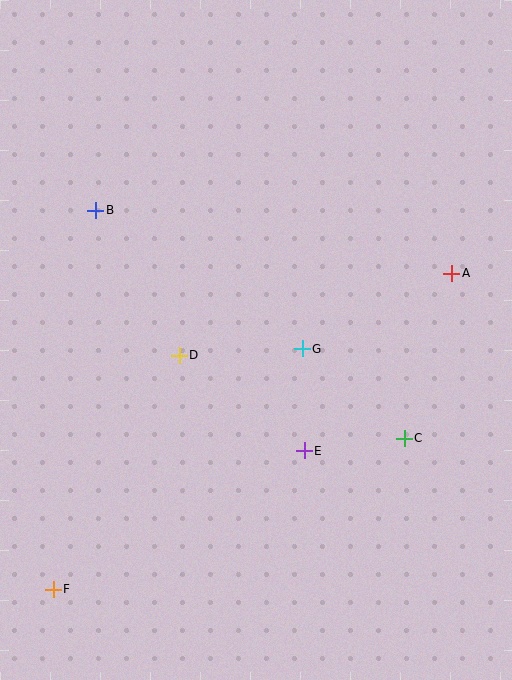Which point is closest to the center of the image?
Point G at (302, 349) is closest to the center.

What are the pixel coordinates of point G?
Point G is at (302, 349).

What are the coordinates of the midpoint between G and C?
The midpoint between G and C is at (353, 393).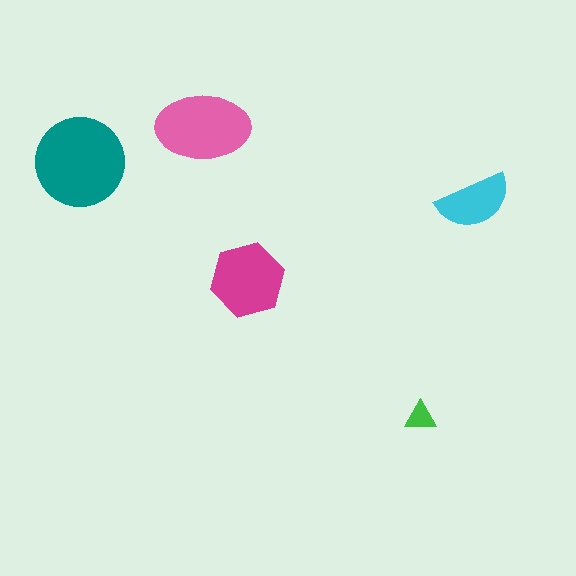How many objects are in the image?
There are 5 objects in the image.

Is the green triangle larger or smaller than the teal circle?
Smaller.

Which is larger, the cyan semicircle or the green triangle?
The cyan semicircle.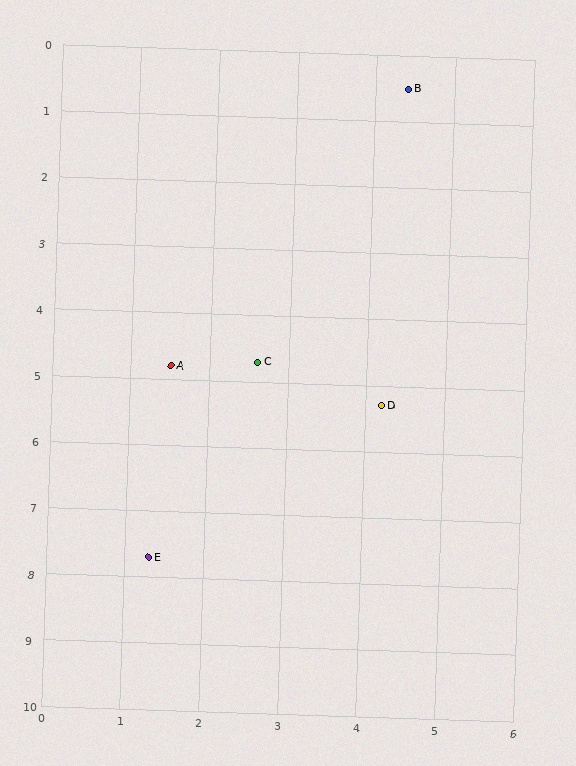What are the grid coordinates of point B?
Point B is at approximately (4.4, 0.5).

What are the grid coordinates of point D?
Point D is at approximately (4.2, 5.3).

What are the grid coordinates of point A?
Point A is at approximately (1.5, 4.8).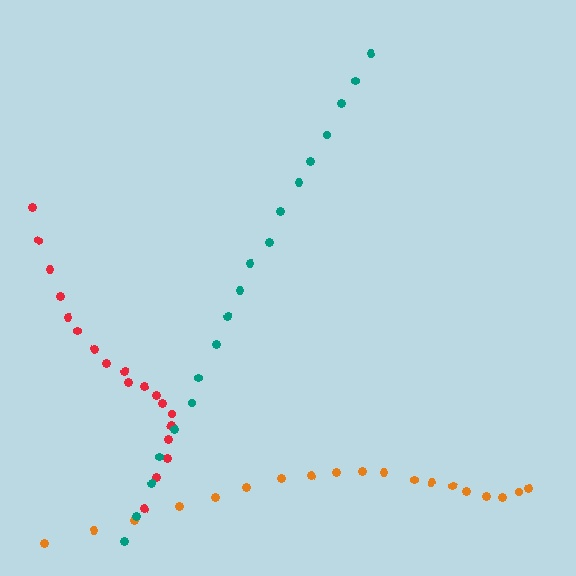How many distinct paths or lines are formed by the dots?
There are 3 distinct paths.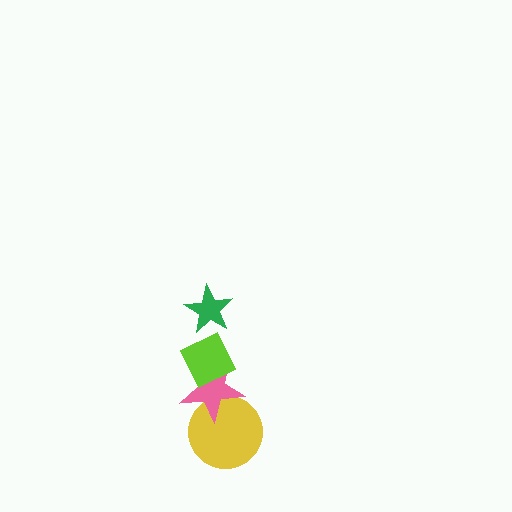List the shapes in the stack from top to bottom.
From top to bottom: the green star, the lime diamond, the pink star, the yellow circle.